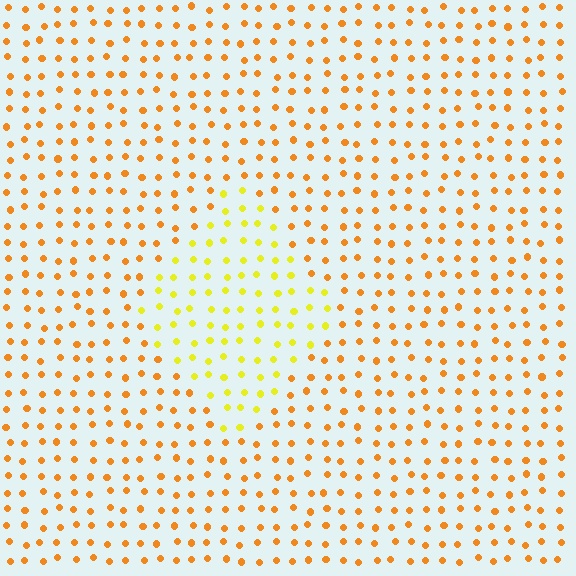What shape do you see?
I see a diamond.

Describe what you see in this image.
The image is filled with small orange elements in a uniform arrangement. A diamond-shaped region is visible where the elements are tinted to a slightly different hue, forming a subtle color boundary.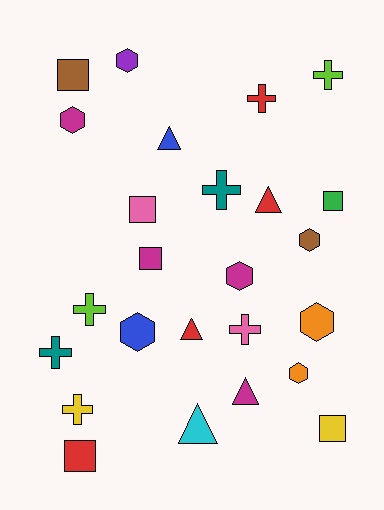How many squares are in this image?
There are 6 squares.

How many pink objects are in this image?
There are 2 pink objects.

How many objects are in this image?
There are 25 objects.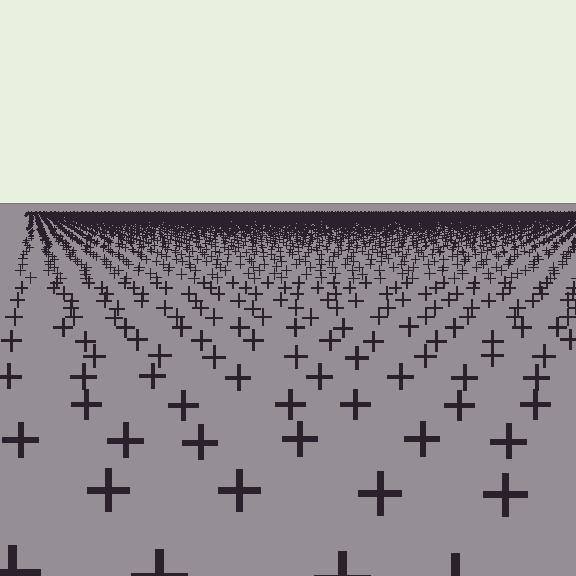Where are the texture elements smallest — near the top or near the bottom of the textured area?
Near the top.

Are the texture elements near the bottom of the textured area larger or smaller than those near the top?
Larger. Near the bottom, elements are closer to the viewer and appear at a bigger on-screen size.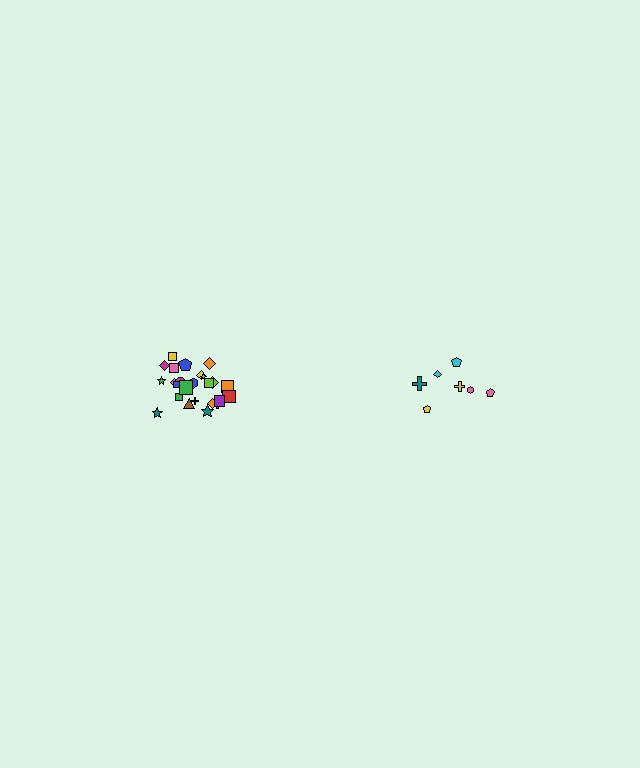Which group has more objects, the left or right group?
The left group.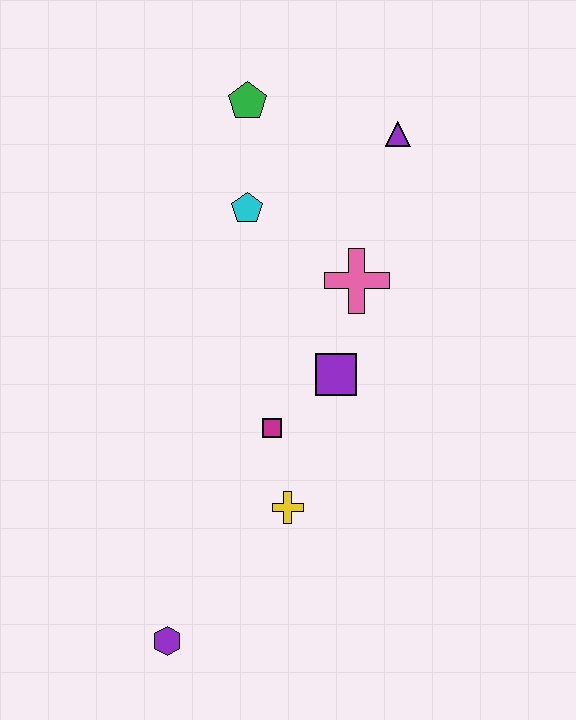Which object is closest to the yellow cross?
The magenta square is closest to the yellow cross.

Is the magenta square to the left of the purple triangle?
Yes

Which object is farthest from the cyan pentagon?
The purple hexagon is farthest from the cyan pentagon.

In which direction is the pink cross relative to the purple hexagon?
The pink cross is above the purple hexagon.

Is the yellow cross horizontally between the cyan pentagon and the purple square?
Yes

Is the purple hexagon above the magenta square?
No